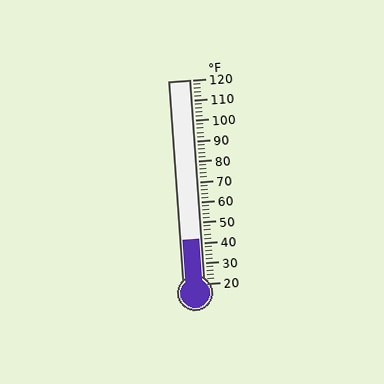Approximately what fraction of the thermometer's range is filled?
The thermometer is filled to approximately 20% of its range.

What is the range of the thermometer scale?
The thermometer scale ranges from 20°F to 120°F.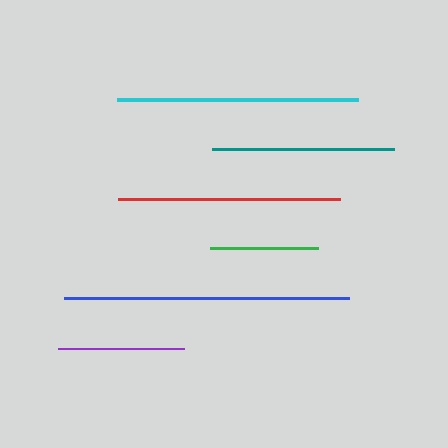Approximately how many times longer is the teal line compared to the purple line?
The teal line is approximately 1.4 times the length of the purple line.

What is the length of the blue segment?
The blue segment is approximately 285 pixels long.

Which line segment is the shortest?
The green line is the shortest at approximately 109 pixels.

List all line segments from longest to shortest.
From longest to shortest: blue, cyan, red, teal, purple, green.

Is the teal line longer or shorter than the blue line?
The blue line is longer than the teal line.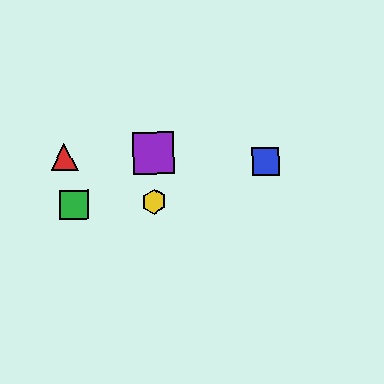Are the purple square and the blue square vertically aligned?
No, the purple square is at x≈153 and the blue square is at x≈265.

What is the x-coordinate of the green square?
The green square is at x≈74.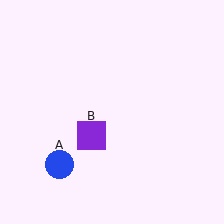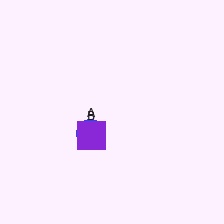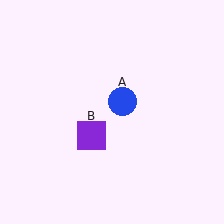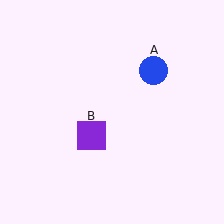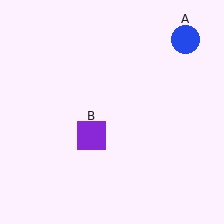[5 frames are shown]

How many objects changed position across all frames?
1 object changed position: blue circle (object A).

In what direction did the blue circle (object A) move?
The blue circle (object A) moved up and to the right.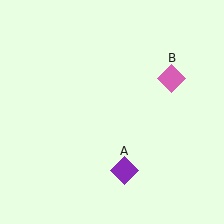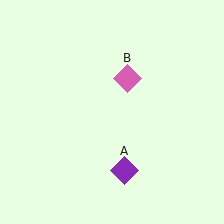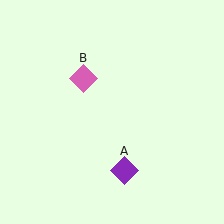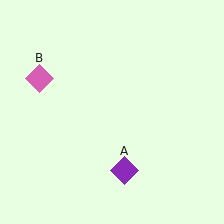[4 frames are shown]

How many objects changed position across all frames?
1 object changed position: pink diamond (object B).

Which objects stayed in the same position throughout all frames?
Purple diamond (object A) remained stationary.